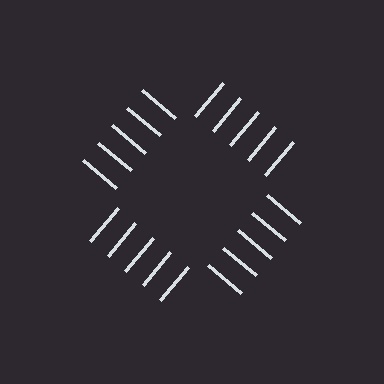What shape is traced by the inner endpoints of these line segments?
An illusory square — the line segments terminate on its edges but no continuous stroke is drawn.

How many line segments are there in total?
20 — 5 along each of the 4 edges.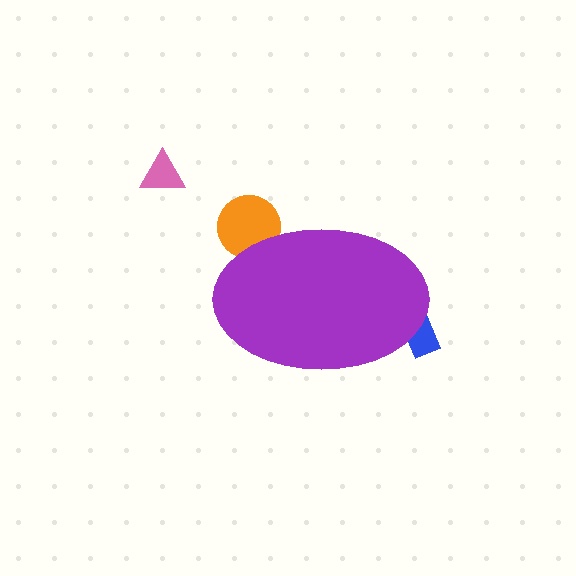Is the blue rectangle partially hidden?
Yes, the blue rectangle is partially hidden behind the purple ellipse.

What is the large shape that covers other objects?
A purple ellipse.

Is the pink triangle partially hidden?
No, the pink triangle is fully visible.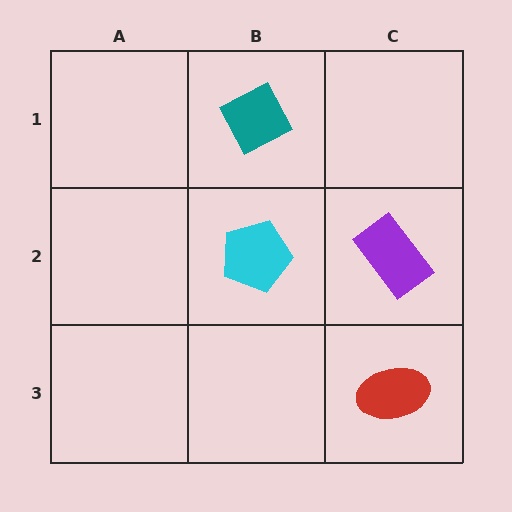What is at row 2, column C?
A purple rectangle.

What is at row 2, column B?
A cyan pentagon.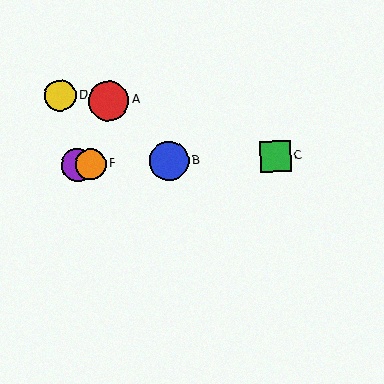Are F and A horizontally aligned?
No, F is at y≈164 and A is at y≈101.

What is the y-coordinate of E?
Object E is at y≈165.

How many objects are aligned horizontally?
4 objects (B, C, E, F) are aligned horizontally.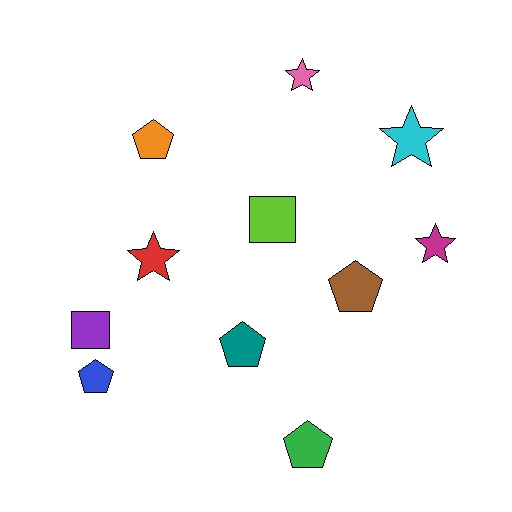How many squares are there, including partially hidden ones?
There are 2 squares.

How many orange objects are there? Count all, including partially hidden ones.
There is 1 orange object.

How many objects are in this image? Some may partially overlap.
There are 11 objects.